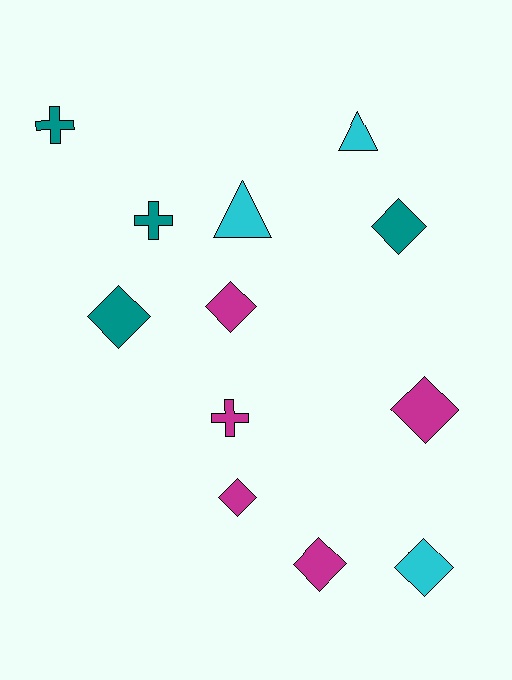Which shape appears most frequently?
Diamond, with 7 objects.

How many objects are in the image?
There are 12 objects.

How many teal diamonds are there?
There are 2 teal diamonds.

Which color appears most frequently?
Magenta, with 5 objects.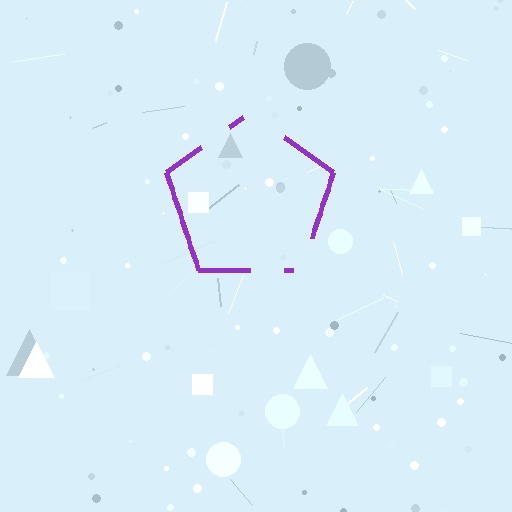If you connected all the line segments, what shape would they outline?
They would outline a pentagon.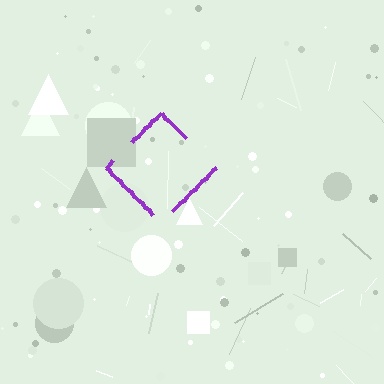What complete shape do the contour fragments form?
The contour fragments form a diamond.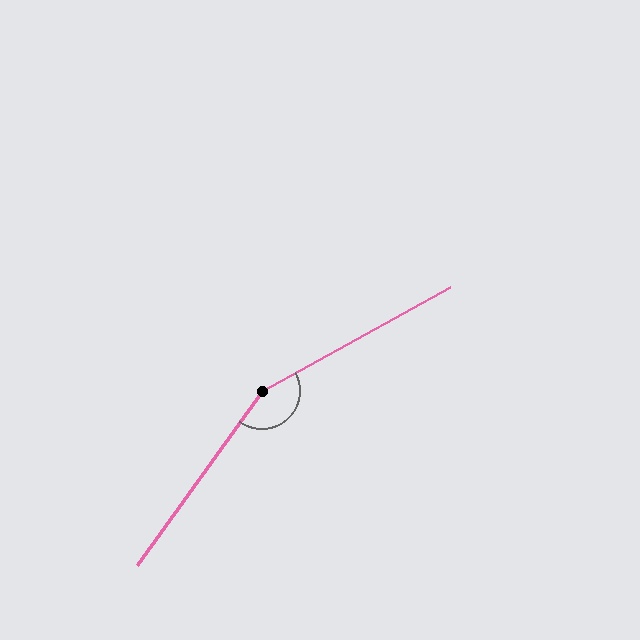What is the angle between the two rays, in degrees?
Approximately 154 degrees.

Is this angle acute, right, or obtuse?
It is obtuse.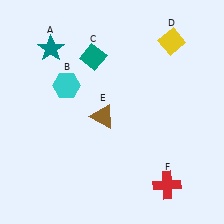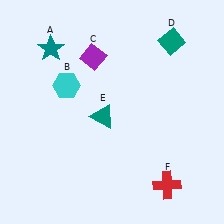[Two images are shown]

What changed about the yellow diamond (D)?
In Image 1, D is yellow. In Image 2, it changed to teal.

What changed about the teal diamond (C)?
In Image 1, C is teal. In Image 2, it changed to purple.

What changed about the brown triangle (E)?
In Image 1, E is brown. In Image 2, it changed to teal.